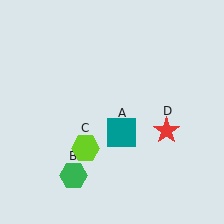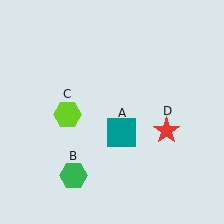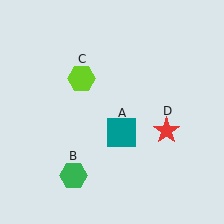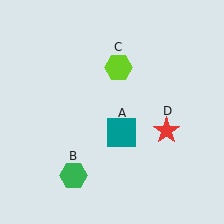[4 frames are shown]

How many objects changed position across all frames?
1 object changed position: lime hexagon (object C).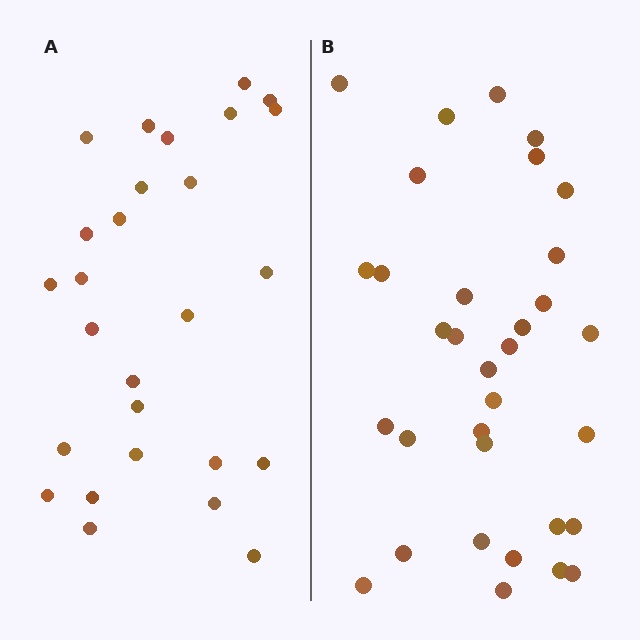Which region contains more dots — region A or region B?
Region B (the right region) has more dots.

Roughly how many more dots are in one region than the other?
Region B has about 6 more dots than region A.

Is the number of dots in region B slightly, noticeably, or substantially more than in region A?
Region B has only slightly more — the two regions are fairly close. The ratio is roughly 1.2 to 1.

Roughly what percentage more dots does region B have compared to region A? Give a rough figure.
About 20% more.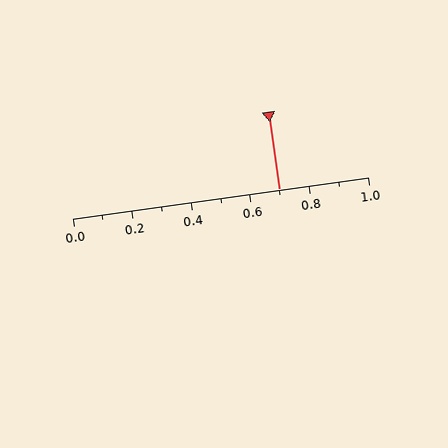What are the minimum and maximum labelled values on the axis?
The axis runs from 0.0 to 1.0.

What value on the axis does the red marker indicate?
The marker indicates approximately 0.7.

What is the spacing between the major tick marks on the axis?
The major ticks are spaced 0.2 apart.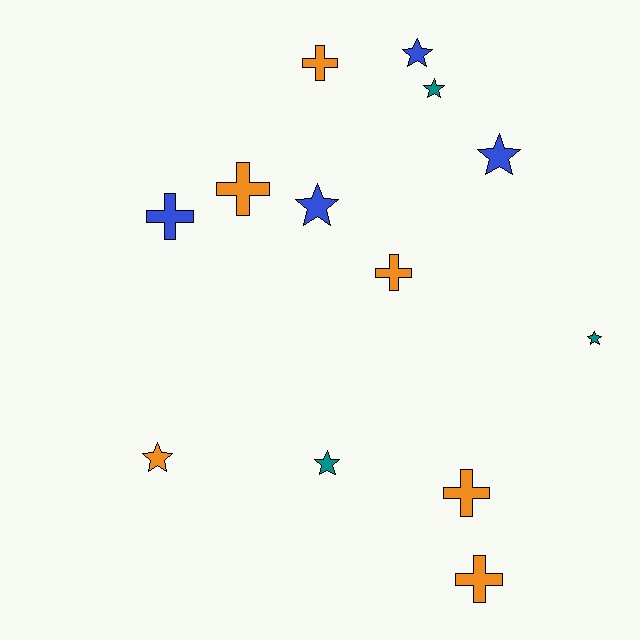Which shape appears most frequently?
Star, with 7 objects.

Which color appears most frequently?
Orange, with 6 objects.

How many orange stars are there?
There is 1 orange star.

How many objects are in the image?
There are 13 objects.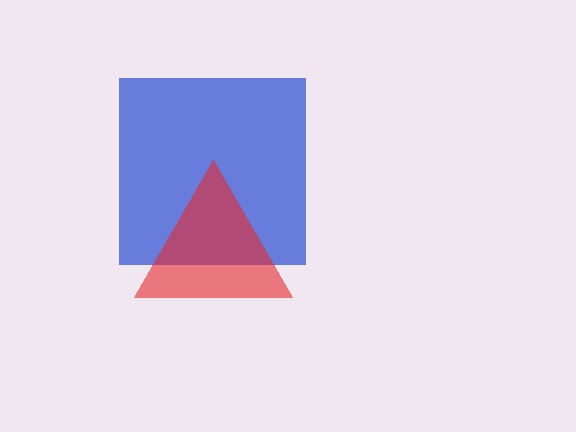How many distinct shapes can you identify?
There are 2 distinct shapes: a blue square, a red triangle.